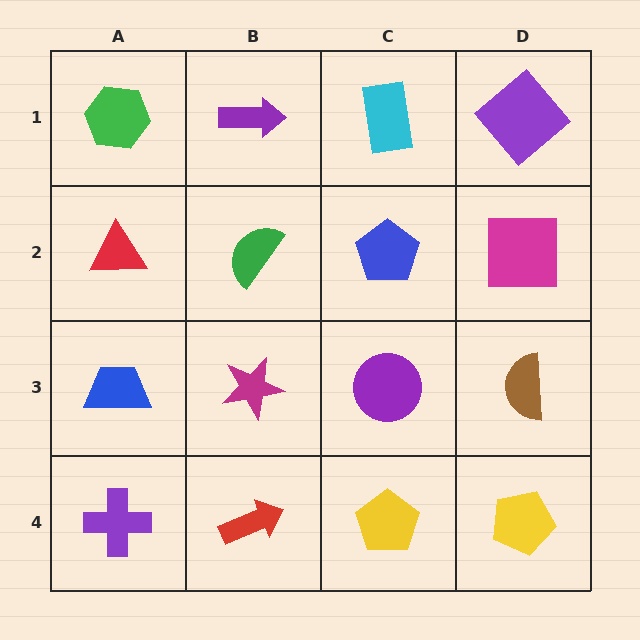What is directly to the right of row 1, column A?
A purple arrow.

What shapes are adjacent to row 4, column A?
A blue trapezoid (row 3, column A), a red arrow (row 4, column B).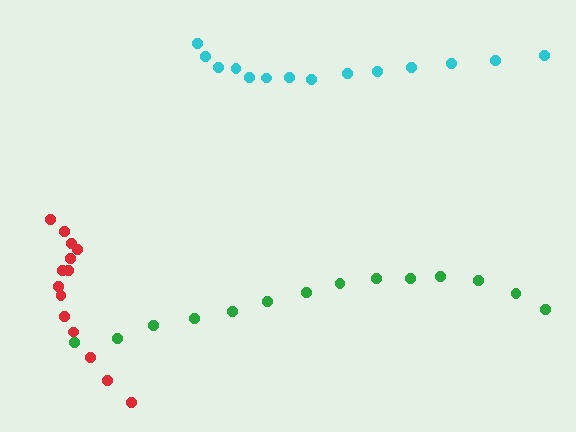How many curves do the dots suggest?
There are 3 distinct paths.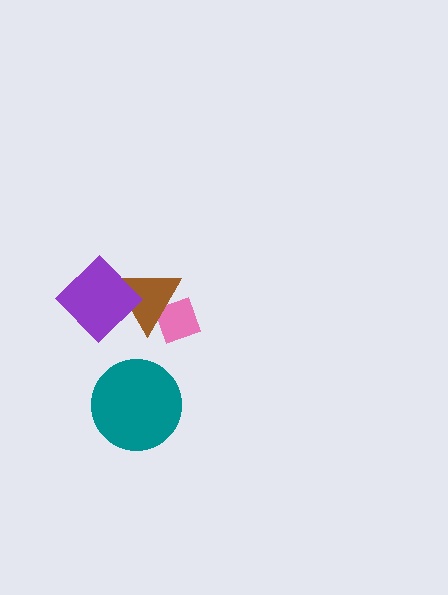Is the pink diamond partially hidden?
Yes, it is partially covered by another shape.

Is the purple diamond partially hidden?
No, no other shape covers it.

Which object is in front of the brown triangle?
The purple diamond is in front of the brown triangle.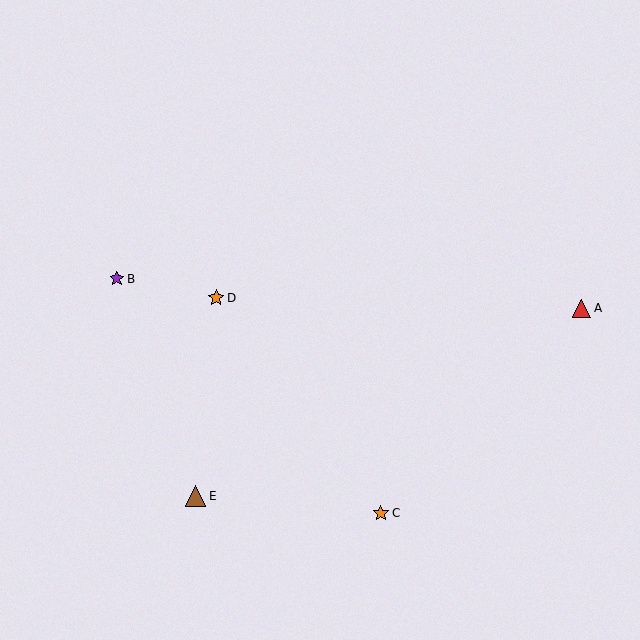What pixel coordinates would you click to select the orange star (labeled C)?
Click at (381, 513) to select the orange star C.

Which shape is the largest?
The brown triangle (labeled E) is the largest.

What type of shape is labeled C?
Shape C is an orange star.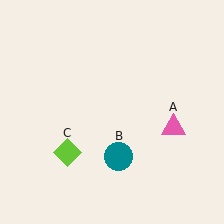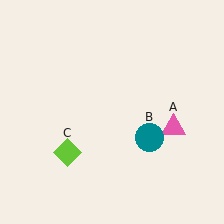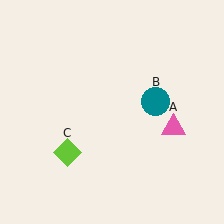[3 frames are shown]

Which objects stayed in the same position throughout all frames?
Pink triangle (object A) and lime diamond (object C) remained stationary.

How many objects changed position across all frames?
1 object changed position: teal circle (object B).